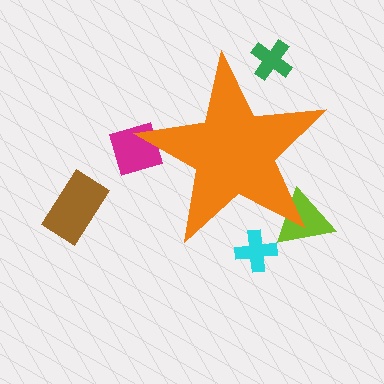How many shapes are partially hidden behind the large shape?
4 shapes are partially hidden.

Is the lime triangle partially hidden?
Yes, the lime triangle is partially hidden behind the orange star.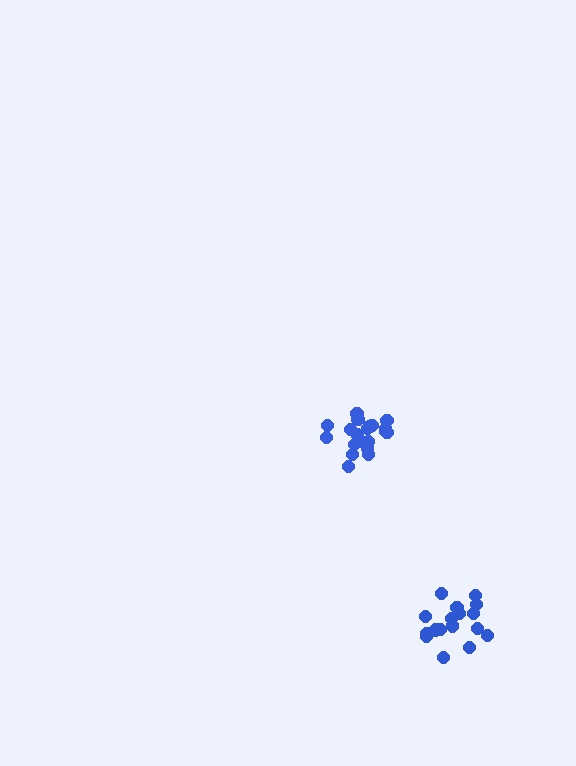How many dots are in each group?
Group 1: 17 dots, Group 2: 20 dots (37 total).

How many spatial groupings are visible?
There are 2 spatial groupings.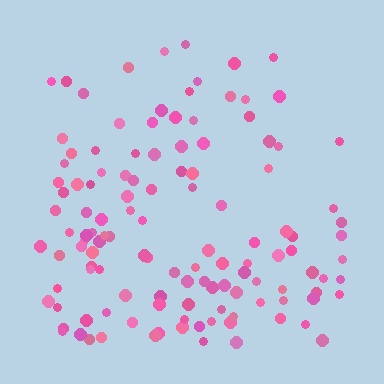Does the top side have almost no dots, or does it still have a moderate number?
Still a moderate number, just noticeably fewer than the bottom.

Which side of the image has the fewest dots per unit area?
The top.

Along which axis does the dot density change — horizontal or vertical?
Vertical.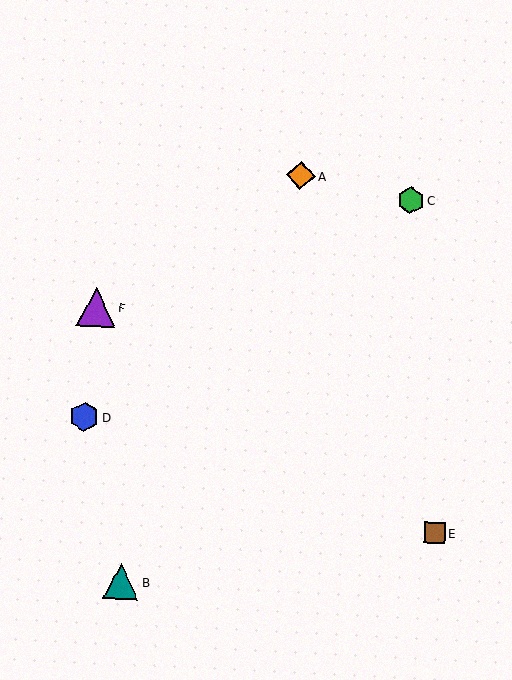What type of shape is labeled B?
Shape B is a teal triangle.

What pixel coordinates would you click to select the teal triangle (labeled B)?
Click at (121, 581) to select the teal triangle B.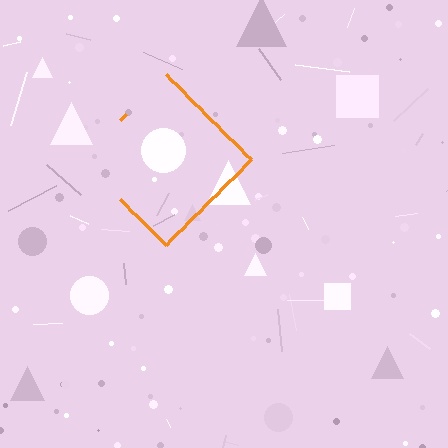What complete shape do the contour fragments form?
The contour fragments form a diamond.